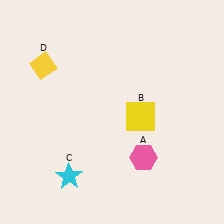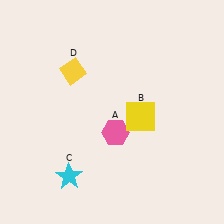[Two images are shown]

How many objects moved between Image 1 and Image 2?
2 objects moved between the two images.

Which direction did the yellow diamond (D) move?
The yellow diamond (D) moved right.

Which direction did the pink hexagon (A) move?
The pink hexagon (A) moved left.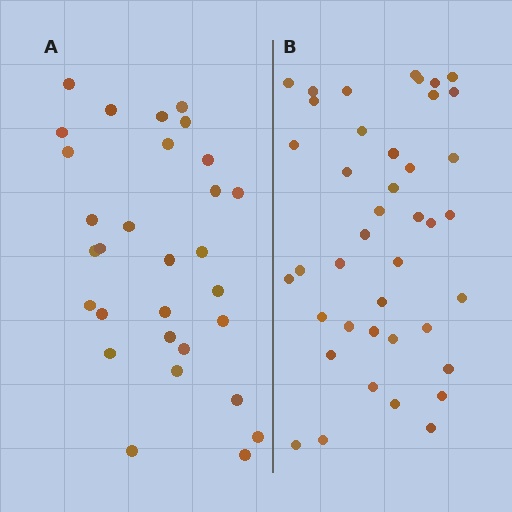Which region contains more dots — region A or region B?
Region B (the right region) has more dots.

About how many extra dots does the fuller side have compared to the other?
Region B has roughly 12 or so more dots than region A.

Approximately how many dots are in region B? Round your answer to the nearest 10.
About 40 dots. (The exact count is 41, which rounds to 40.)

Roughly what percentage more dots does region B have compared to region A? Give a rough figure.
About 35% more.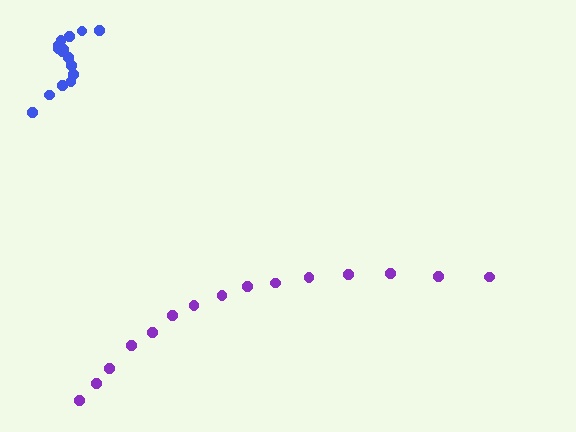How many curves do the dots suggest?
There are 2 distinct paths.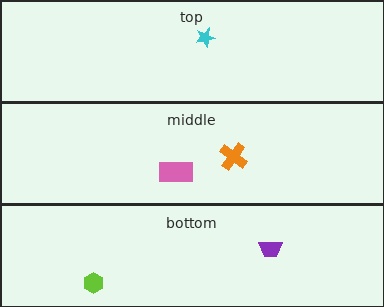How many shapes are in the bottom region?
2.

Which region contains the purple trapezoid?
The bottom region.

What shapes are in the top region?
The cyan star.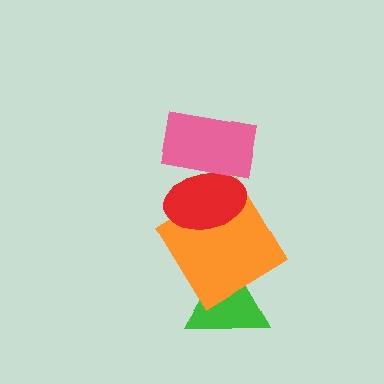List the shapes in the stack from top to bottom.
From top to bottom: the pink rectangle, the red ellipse, the orange diamond, the green triangle.